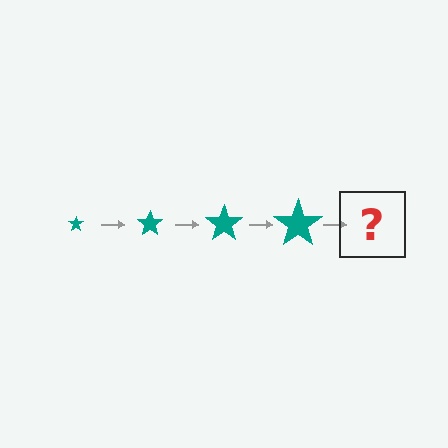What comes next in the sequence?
The next element should be a teal star, larger than the previous one.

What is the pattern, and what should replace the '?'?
The pattern is that the star gets progressively larger each step. The '?' should be a teal star, larger than the previous one.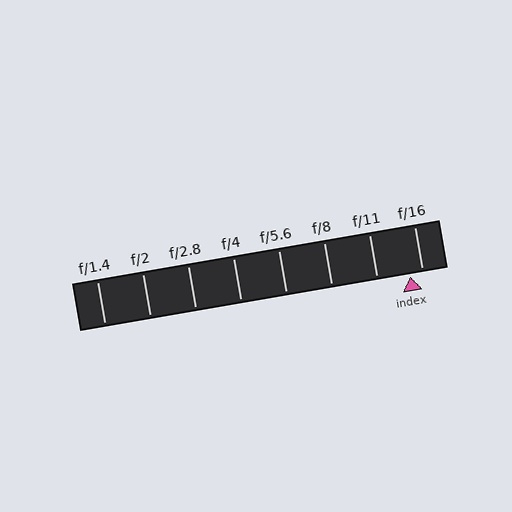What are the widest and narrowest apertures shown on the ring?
The widest aperture shown is f/1.4 and the narrowest is f/16.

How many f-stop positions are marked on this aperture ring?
There are 8 f-stop positions marked.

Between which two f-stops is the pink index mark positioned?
The index mark is between f/11 and f/16.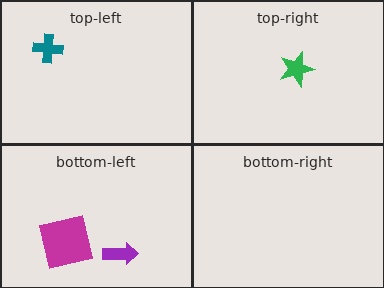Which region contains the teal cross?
The top-left region.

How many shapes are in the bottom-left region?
2.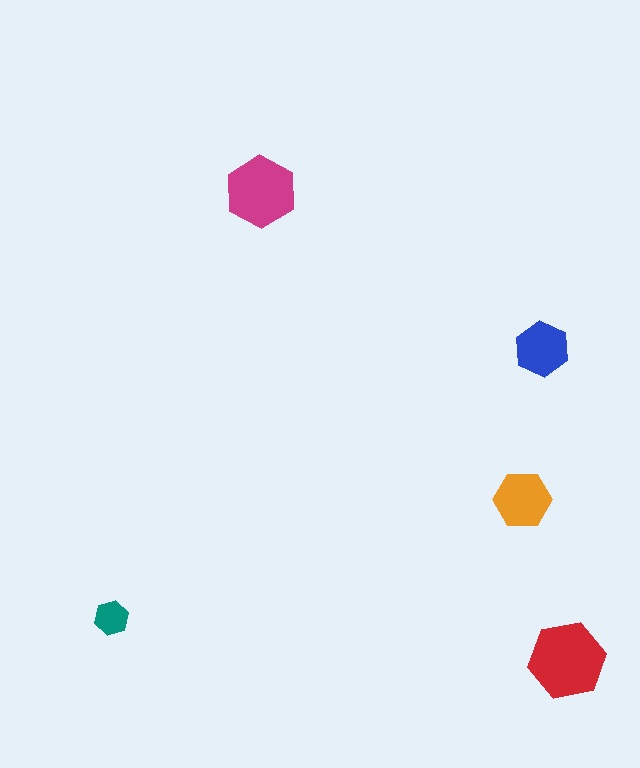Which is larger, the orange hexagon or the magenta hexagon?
The magenta one.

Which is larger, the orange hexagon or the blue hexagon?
The orange one.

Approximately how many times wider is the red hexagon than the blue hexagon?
About 1.5 times wider.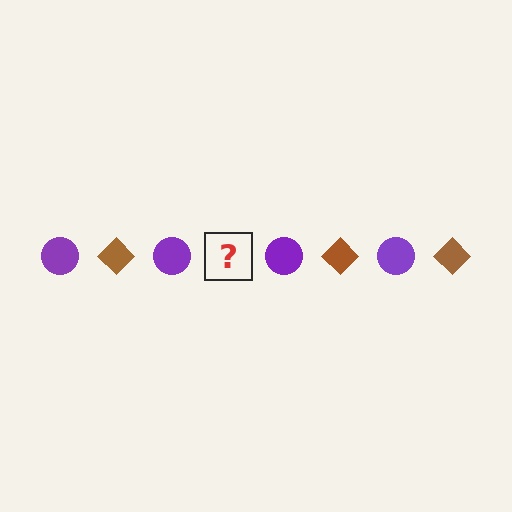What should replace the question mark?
The question mark should be replaced with a brown diamond.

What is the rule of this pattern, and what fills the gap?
The rule is that the pattern alternates between purple circle and brown diamond. The gap should be filled with a brown diamond.